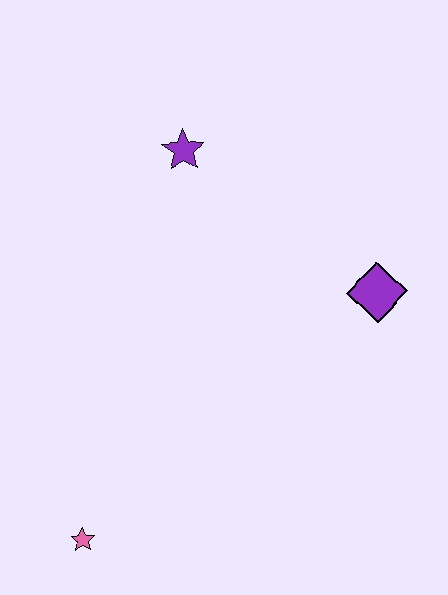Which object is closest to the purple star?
The purple diamond is closest to the purple star.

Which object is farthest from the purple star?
The pink star is farthest from the purple star.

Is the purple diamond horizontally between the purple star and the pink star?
No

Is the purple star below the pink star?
No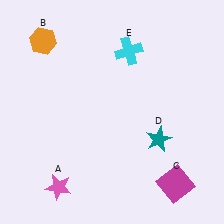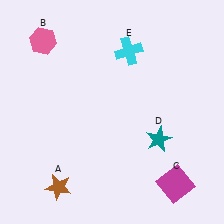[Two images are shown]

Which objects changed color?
A changed from pink to brown. B changed from orange to pink.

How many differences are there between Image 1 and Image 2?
There are 2 differences between the two images.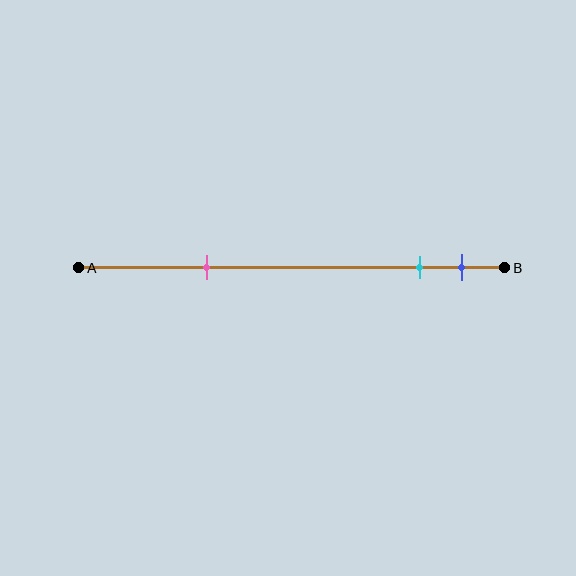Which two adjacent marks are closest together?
The cyan and blue marks are the closest adjacent pair.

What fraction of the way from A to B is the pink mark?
The pink mark is approximately 30% (0.3) of the way from A to B.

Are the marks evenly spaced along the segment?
No, the marks are not evenly spaced.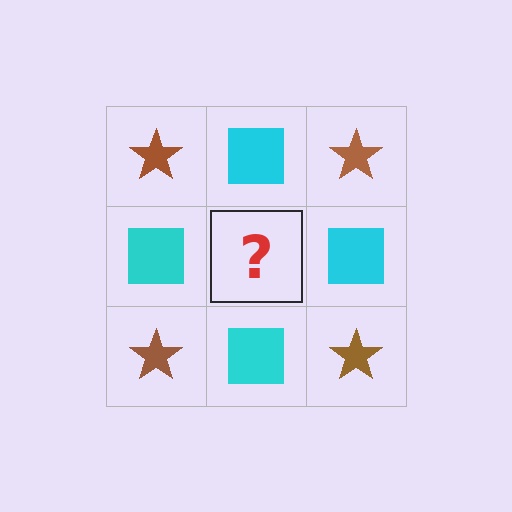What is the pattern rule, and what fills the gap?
The rule is that it alternates brown star and cyan square in a checkerboard pattern. The gap should be filled with a brown star.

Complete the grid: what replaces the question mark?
The question mark should be replaced with a brown star.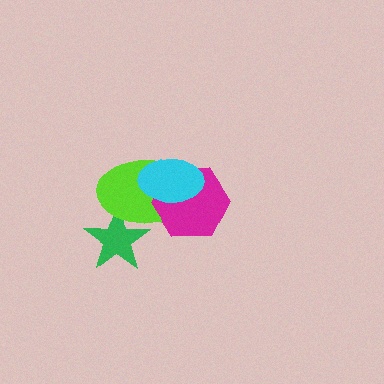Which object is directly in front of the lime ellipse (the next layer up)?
The magenta hexagon is directly in front of the lime ellipse.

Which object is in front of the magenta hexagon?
The cyan ellipse is in front of the magenta hexagon.